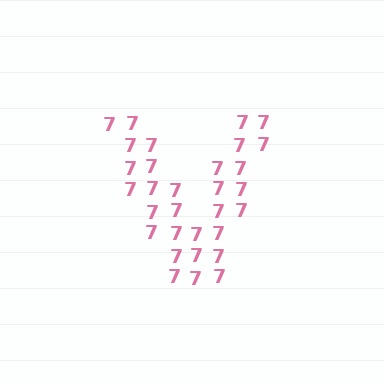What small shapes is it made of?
It is made of small digit 7's.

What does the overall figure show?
The overall figure shows the letter V.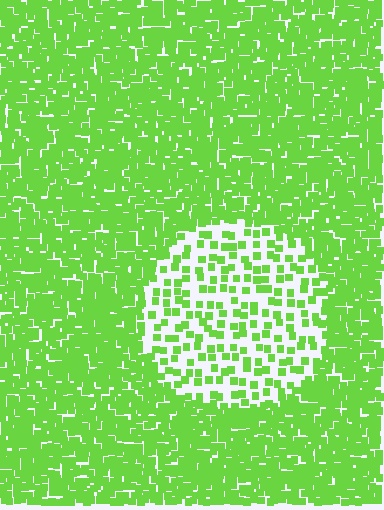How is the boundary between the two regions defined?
The boundary is defined by a change in element density (approximately 2.8x ratio). All elements are the same color, size, and shape.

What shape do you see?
I see a circle.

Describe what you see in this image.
The image contains small lime elements arranged at two different densities. A circle-shaped region is visible where the elements are less densely packed than the surrounding area.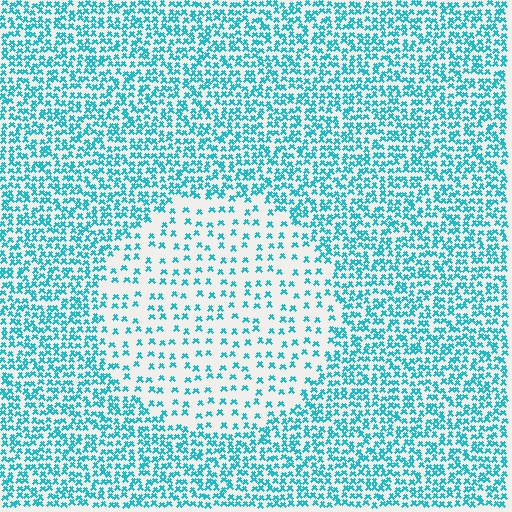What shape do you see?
I see a circle.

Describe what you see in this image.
The image contains small cyan elements arranged at two different densities. A circle-shaped region is visible where the elements are less densely packed than the surrounding area.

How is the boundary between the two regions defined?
The boundary is defined by a change in element density (approximately 2.5x ratio). All elements are the same color, size, and shape.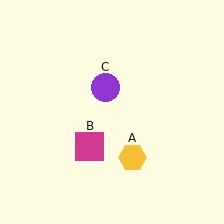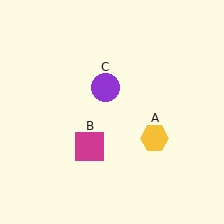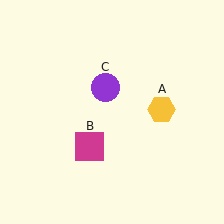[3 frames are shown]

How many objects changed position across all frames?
1 object changed position: yellow hexagon (object A).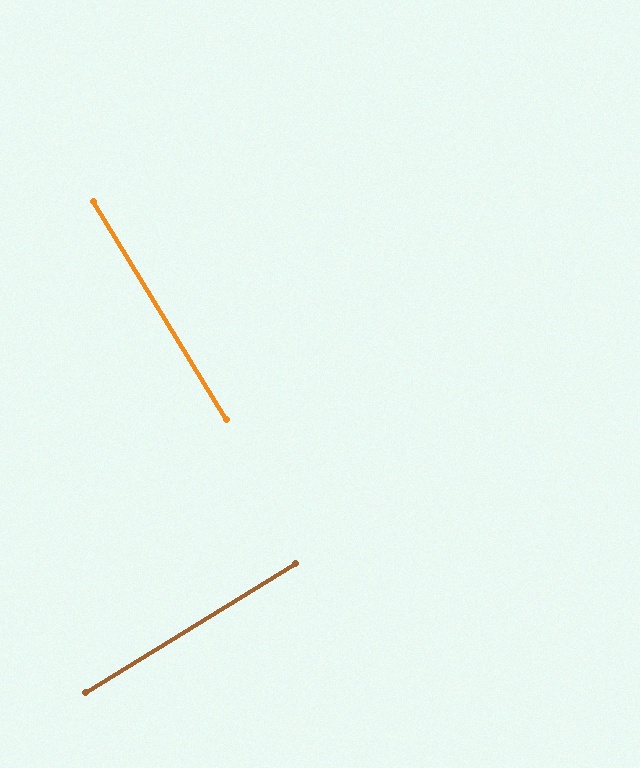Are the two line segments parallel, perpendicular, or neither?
Perpendicular — they meet at approximately 90°.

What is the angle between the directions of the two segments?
Approximately 90 degrees.